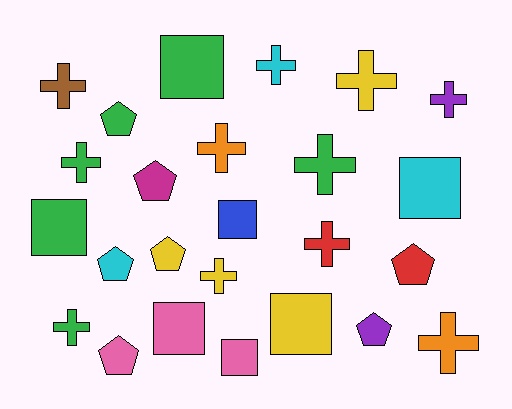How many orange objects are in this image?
There are 2 orange objects.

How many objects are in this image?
There are 25 objects.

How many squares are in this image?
There are 7 squares.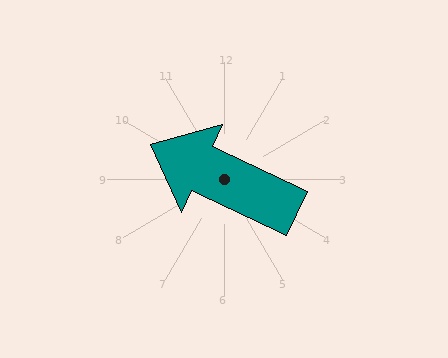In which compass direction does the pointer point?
Northwest.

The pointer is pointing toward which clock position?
Roughly 10 o'clock.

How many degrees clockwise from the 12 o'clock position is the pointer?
Approximately 295 degrees.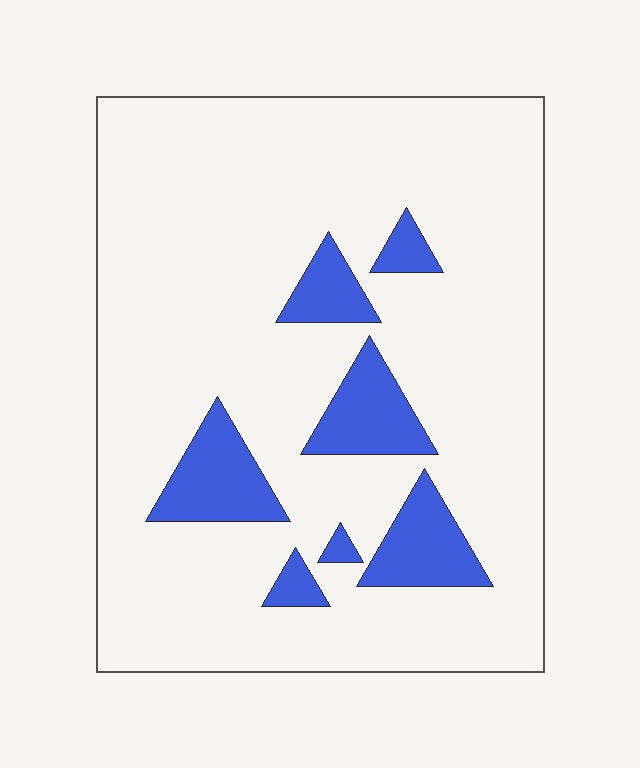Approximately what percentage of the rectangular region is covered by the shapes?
Approximately 15%.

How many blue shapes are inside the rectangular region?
7.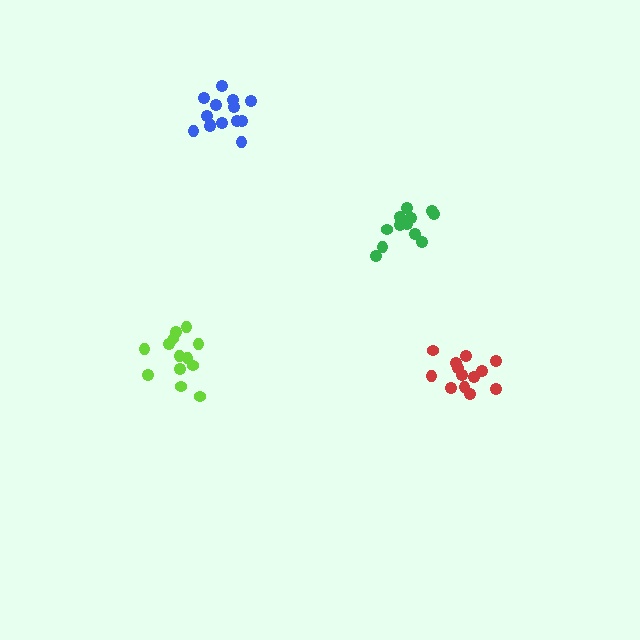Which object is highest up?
The blue cluster is topmost.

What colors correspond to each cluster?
The clusters are colored: red, blue, lime, green.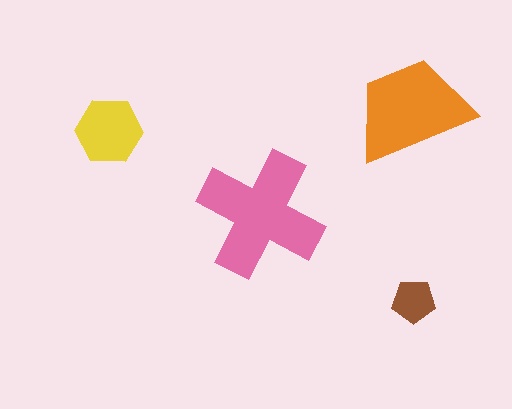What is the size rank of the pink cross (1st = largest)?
1st.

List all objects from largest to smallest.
The pink cross, the orange trapezoid, the yellow hexagon, the brown pentagon.